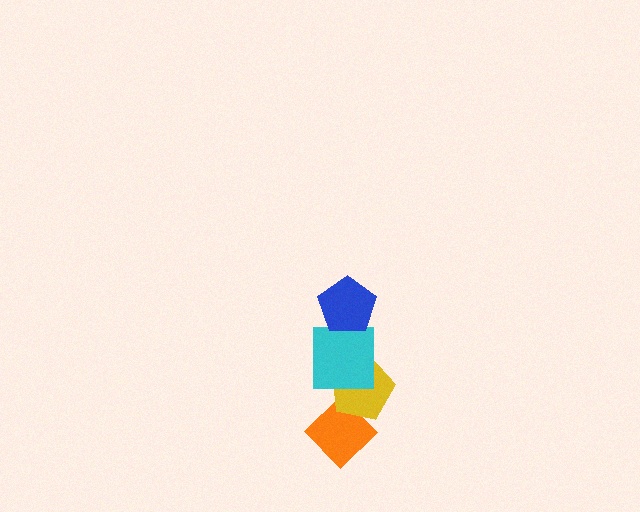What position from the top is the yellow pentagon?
The yellow pentagon is 3rd from the top.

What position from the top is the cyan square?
The cyan square is 2nd from the top.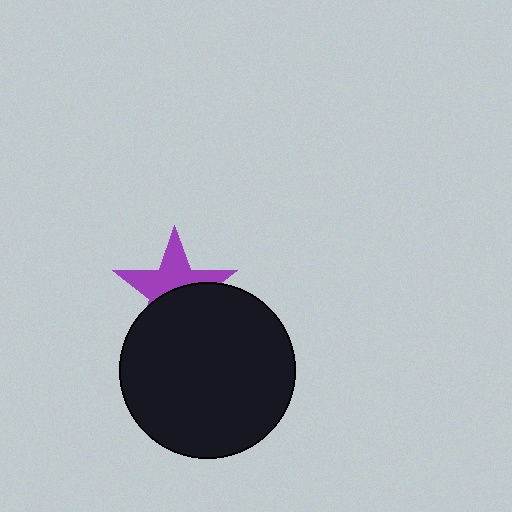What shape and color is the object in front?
The object in front is a black circle.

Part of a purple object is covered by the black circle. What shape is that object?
It is a star.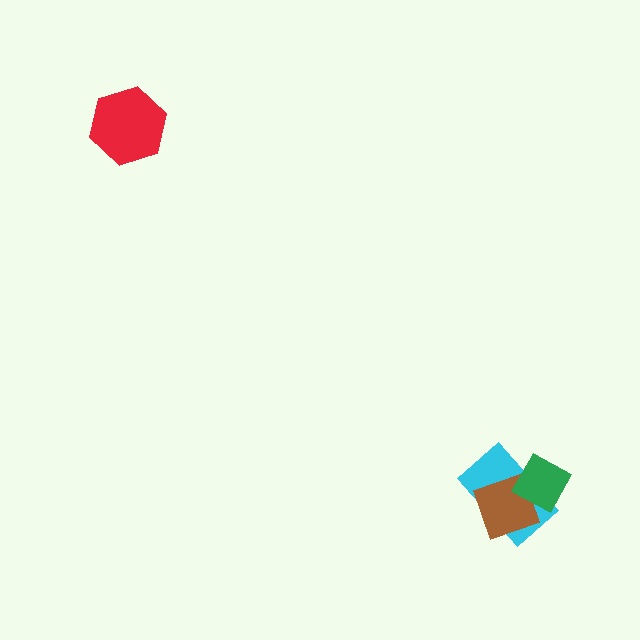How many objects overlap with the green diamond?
2 objects overlap with the green diamond.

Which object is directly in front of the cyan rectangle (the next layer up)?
The brown square is directly in front of the cyan rectangle.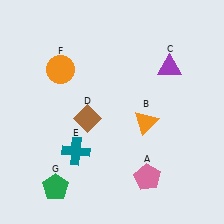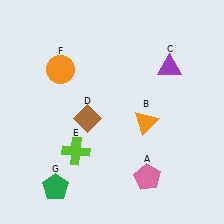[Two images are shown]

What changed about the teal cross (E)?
In Image 1, E is teal. In Image 2, it changed to lime.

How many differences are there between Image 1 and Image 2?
There is 1 difference between the two images.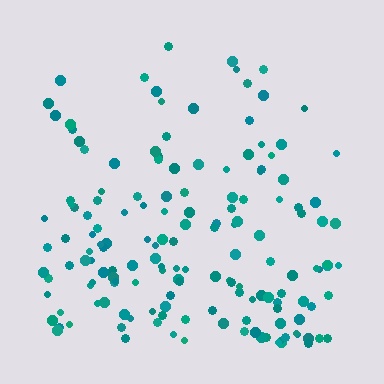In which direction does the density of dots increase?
From top to bottom, with the bottom side densest.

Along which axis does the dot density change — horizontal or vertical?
Vertical.